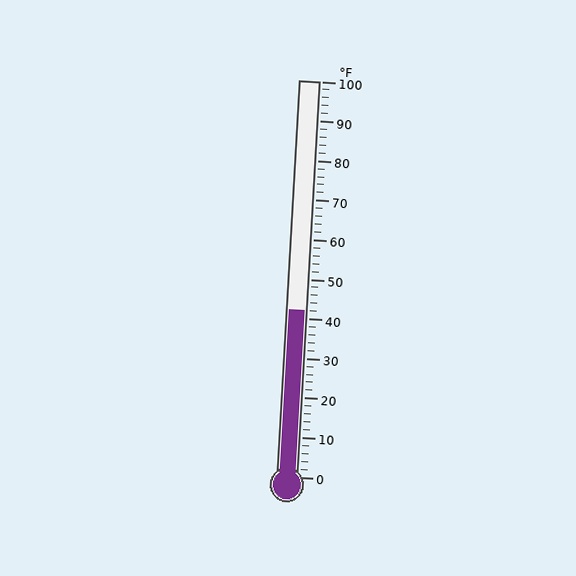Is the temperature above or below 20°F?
The temperature is above 20°F.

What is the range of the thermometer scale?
The thermometer scale ranges from 0°F to 100°F.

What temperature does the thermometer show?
The thermometer shows approximately 42°F.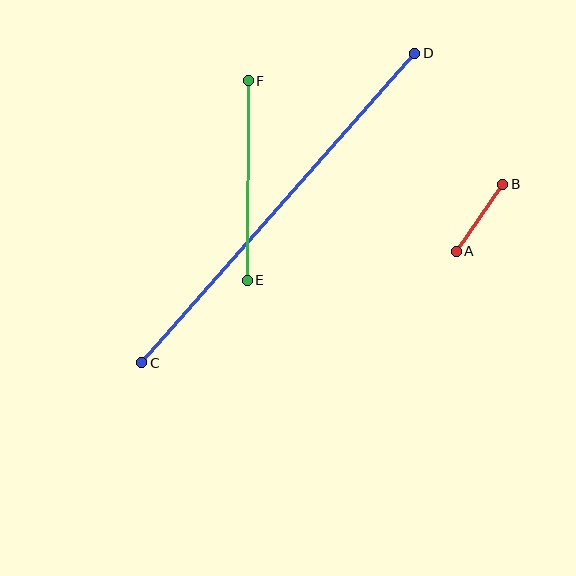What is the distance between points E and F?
The distance is approximately 200 pixels.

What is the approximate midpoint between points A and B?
The midpoint is at approximately (480, 218) pixels.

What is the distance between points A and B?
The distance is approximately 81 pixels.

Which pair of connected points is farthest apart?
Points C and D are farthest apart.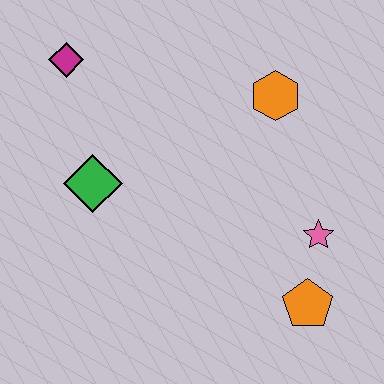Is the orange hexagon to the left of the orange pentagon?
Yes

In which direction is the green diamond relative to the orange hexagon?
The green diamond is to the left of the orange hexagon.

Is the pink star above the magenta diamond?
No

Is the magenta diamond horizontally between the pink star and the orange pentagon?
No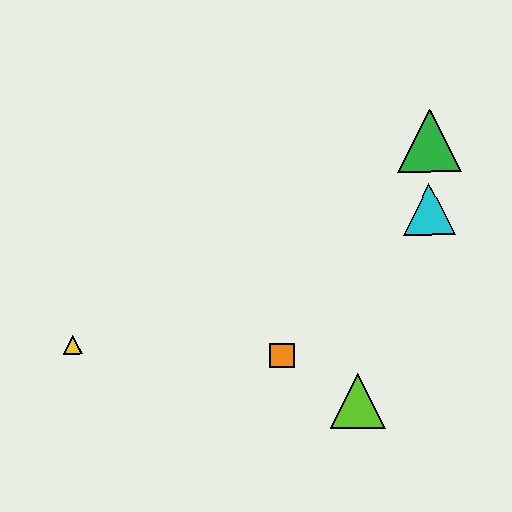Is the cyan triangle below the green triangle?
Yes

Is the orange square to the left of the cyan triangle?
Yes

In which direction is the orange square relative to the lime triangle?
The orange square is to the left of the lime triangle.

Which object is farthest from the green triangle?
The yellow triangle is farthest from the green triangle.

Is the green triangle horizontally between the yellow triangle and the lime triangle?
No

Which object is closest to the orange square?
The lime triangle is closest to the orange square.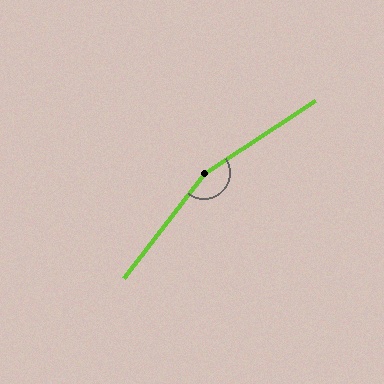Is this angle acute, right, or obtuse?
It is obtuse.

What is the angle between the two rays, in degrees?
Approximately 160 degrees.